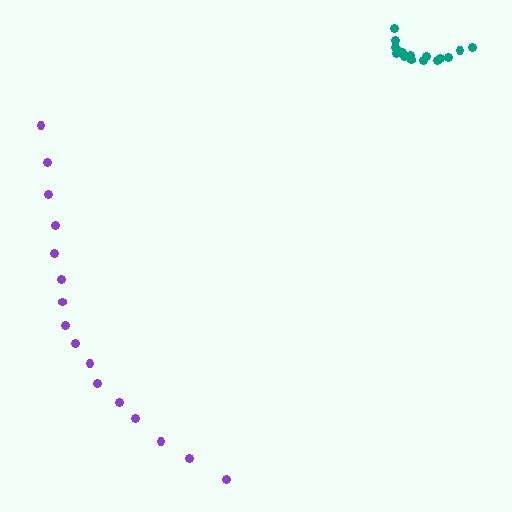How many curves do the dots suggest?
There are 2 distinct paths.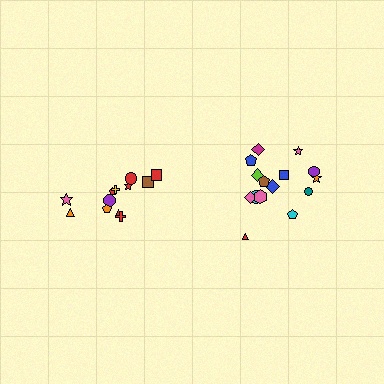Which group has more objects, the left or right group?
The right group.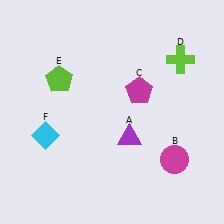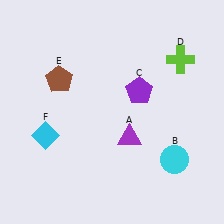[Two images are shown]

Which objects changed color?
B changed from magenta to cyan. C changed from magenta to purple. E changed from lime to brown.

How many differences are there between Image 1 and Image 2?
There are 3 differences between the two images.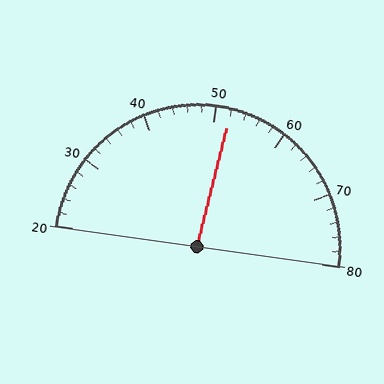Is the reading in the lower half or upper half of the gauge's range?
The reading is in the upper half of the range (20 to 80).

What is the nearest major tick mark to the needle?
The nearest major tick mark is 50.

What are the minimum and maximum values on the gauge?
The gauge ranges from 20 to 80.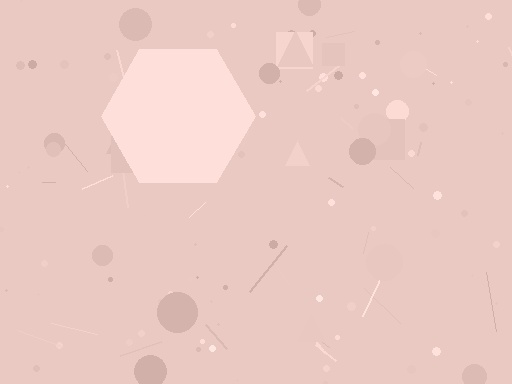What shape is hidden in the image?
A hexagon is hidden in the image.